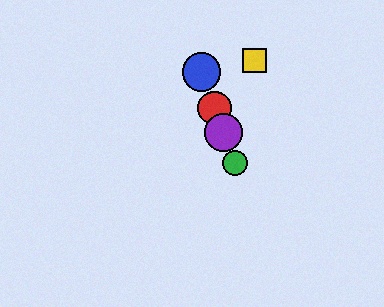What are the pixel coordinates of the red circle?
The red circle is at (214, 108).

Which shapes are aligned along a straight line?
The red circle, the blue circle, the green circle, the purple circle are aligned along a straight line.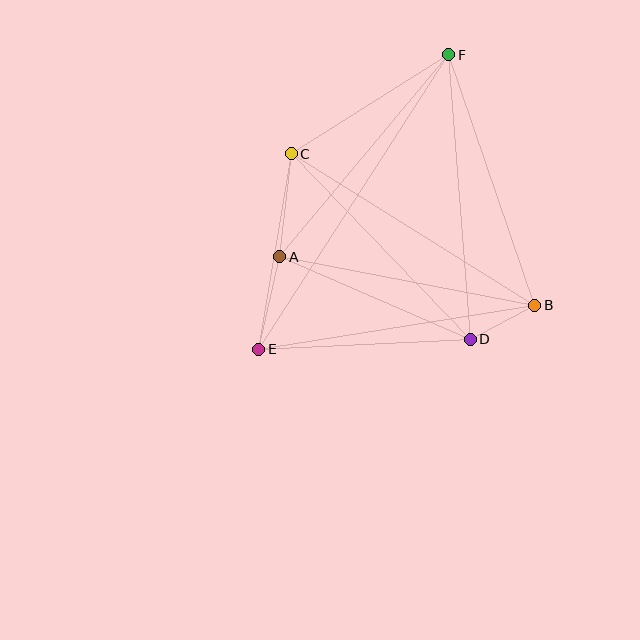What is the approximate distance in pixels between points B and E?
The distance between B and E is approximately 280 pixels.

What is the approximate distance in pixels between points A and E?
The distance between A and E is approximately 95 pixels.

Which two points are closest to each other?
Points B and D are closest to each other.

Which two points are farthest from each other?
Points E and F are farthest from each other.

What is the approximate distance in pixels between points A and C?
The distance between A and C is approximately 104 pixels.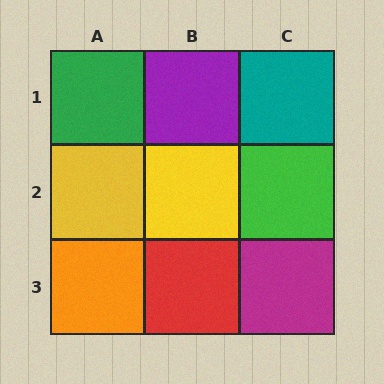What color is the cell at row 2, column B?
Yellow.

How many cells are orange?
1 cell is orange.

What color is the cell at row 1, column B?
Purple.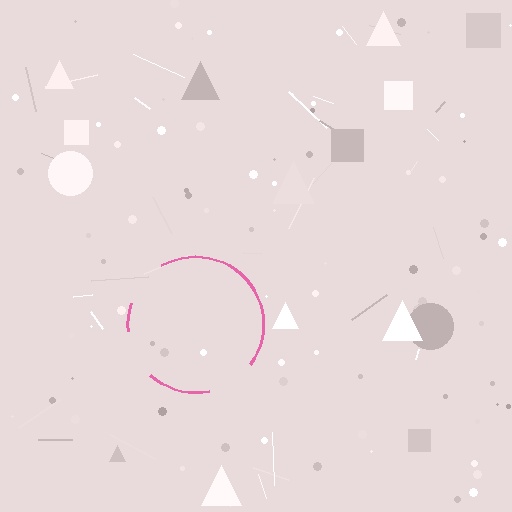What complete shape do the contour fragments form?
The contour fragments form a circle.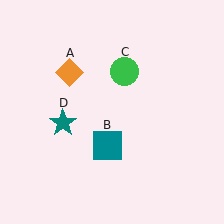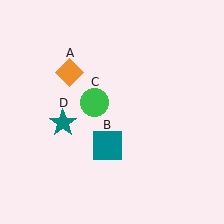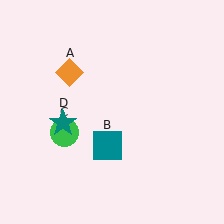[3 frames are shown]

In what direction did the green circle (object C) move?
The green circle (object C) moved down and to the left.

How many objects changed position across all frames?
1 object changed position: green circle (object C).